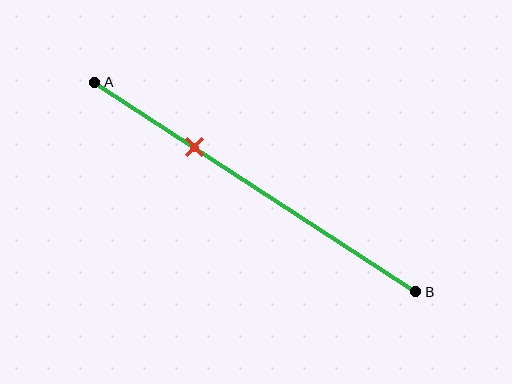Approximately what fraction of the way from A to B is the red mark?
The red mark is approximately 30% of the way from A to B.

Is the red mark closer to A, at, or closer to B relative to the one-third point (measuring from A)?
The red mark is approximately at the one-third point of segment AB.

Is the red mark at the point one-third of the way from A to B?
Yes, the mark is approximately at the one-third point.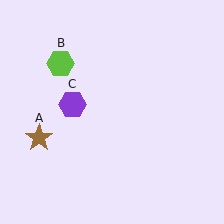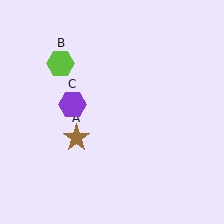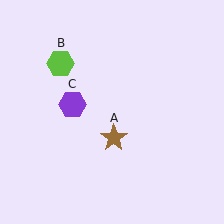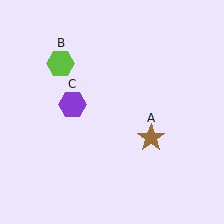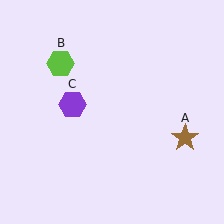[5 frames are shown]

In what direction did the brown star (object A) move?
The brown star (object A) moved right.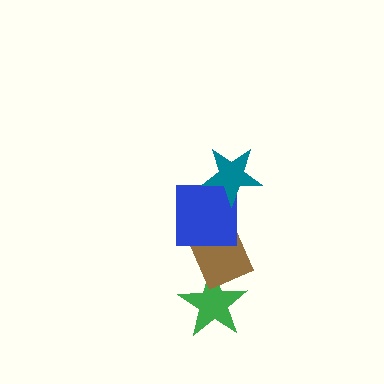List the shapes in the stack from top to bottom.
From top to bottom: the teal star, the blue square, the brown diamond, the green star.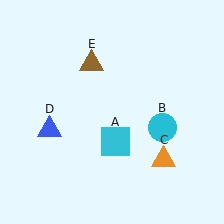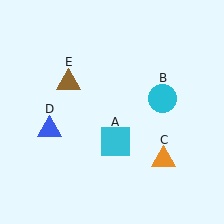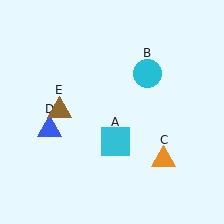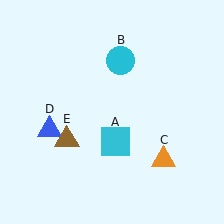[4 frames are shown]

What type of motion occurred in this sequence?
The cyan circle (object B), brown triangle (object E) rotated counterclockwise around the center of the scene.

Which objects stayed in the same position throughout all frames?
Cyan square (object A) and orange triangle (object C) and blue triangle (object D) remained stationary.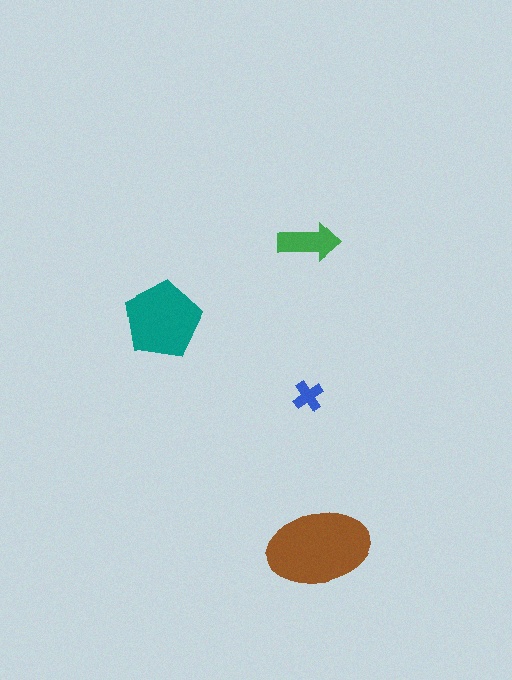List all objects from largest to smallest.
The brown ellipse, the teal pentagon, the green arrow, the blue cross.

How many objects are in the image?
There are 4 objects in the image.